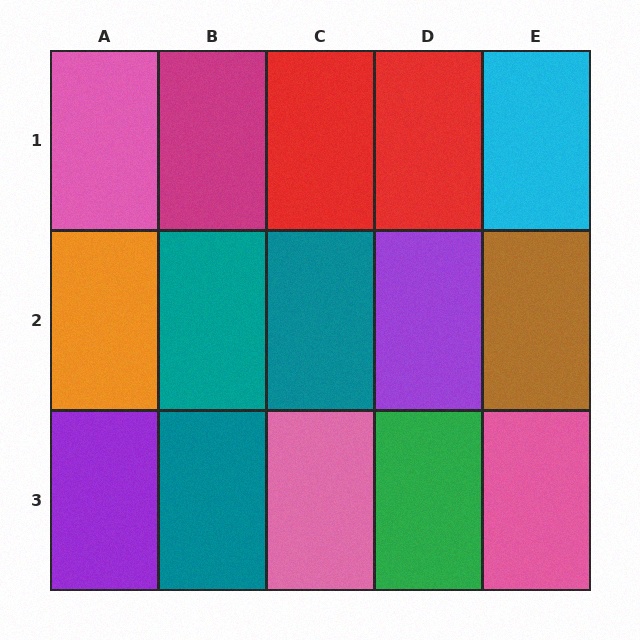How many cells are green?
1 cell is green.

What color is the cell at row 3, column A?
Purple.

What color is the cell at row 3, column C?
Pink.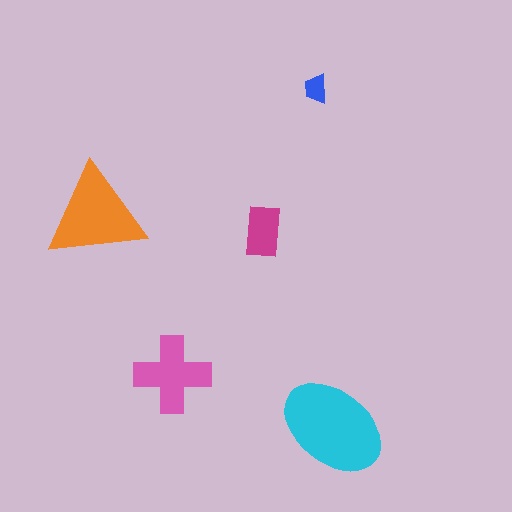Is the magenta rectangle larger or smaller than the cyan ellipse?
Smaller.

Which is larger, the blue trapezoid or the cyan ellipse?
The cyan ellipse.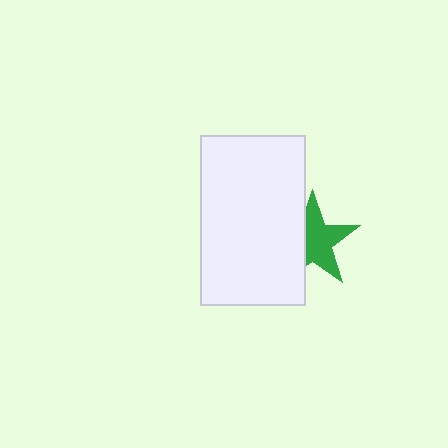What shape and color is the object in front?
The object in front is a white rectangle.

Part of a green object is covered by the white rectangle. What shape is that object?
It is a star.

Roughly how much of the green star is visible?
About half of it is visible (roughly 64%).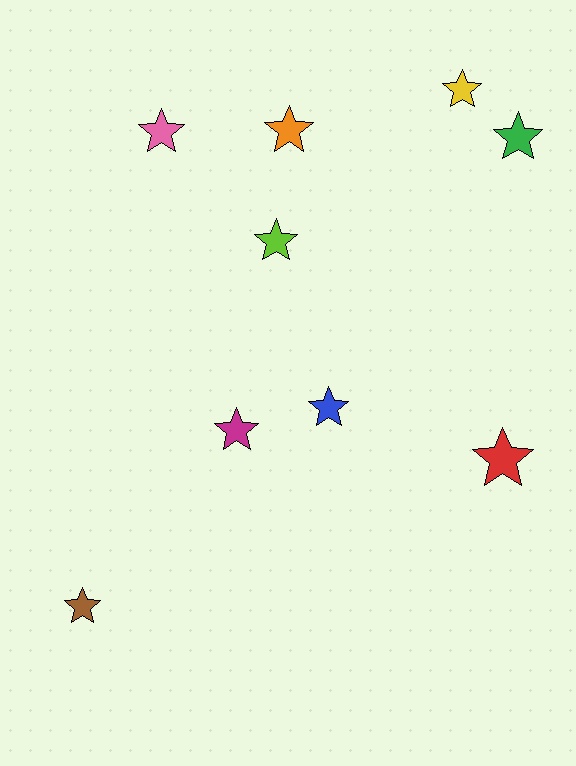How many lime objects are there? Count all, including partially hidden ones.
There is 1 lime object.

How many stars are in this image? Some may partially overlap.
There are 9 stars.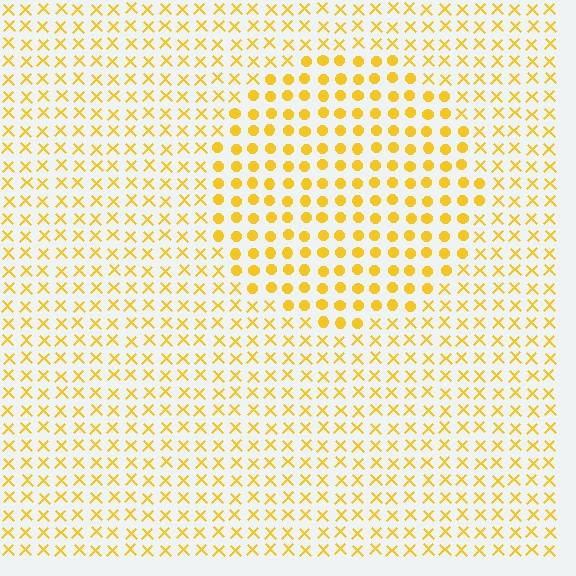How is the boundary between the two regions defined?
The boundary is defined by a change in element shape: circles inside vs. X marks outside. All elements share the same color and spacing.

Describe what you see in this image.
The image is filled with small yellow elements arranged in a uniform grid. A circle-shaped region contains circles, while the surrounding area contains X marks. The boundary is defined purely by the change in element shape.